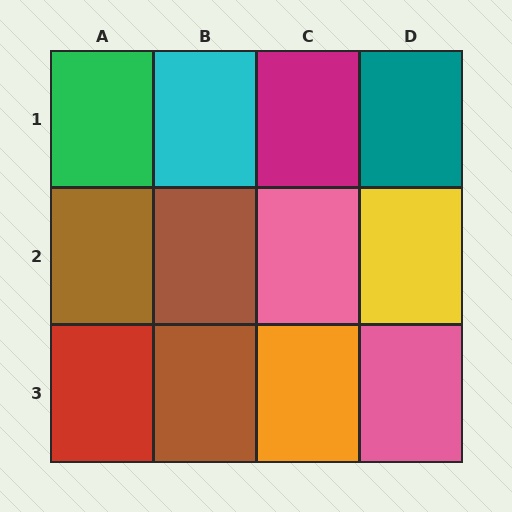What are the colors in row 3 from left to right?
Red, brown, orange, pink.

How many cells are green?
1 cell is green.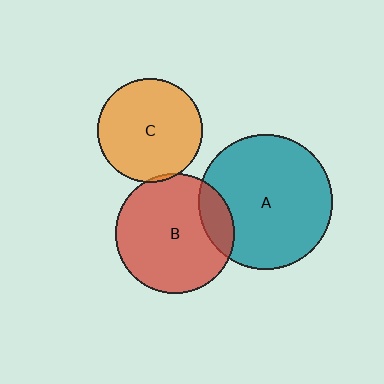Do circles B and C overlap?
Yes.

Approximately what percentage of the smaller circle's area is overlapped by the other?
Approximately 5%.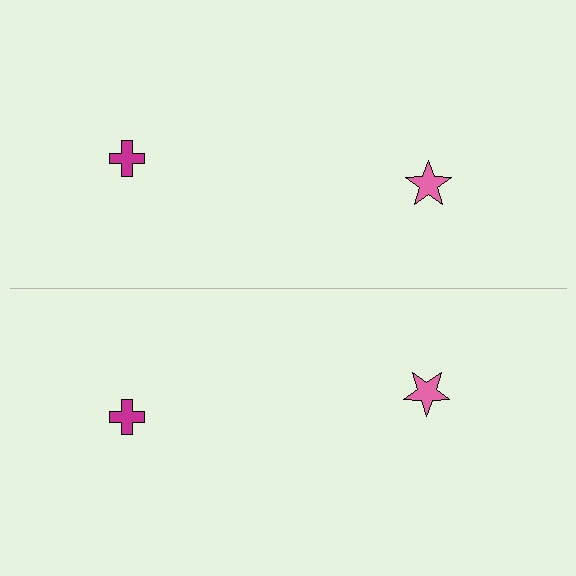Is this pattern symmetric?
Yes, this pattern has bilateral (reflection) symmetry.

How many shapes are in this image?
There are 4 shapes in this image.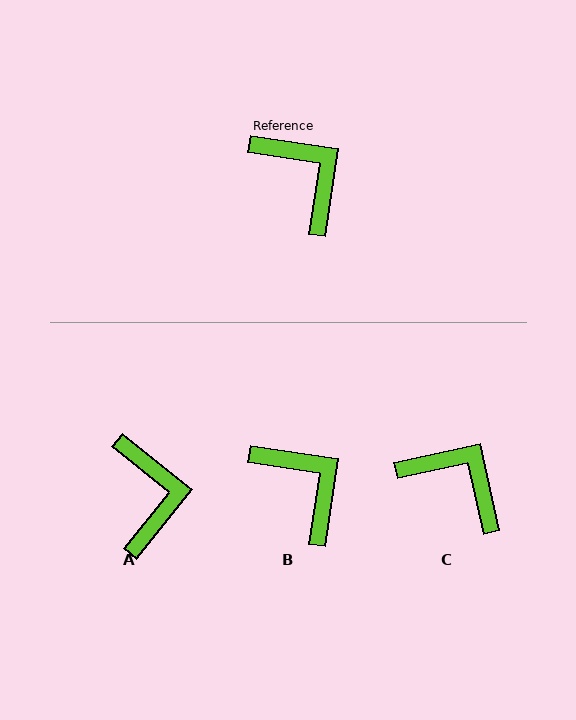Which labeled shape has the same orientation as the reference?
B.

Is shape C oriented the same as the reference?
No, it is off by about 21 degrees.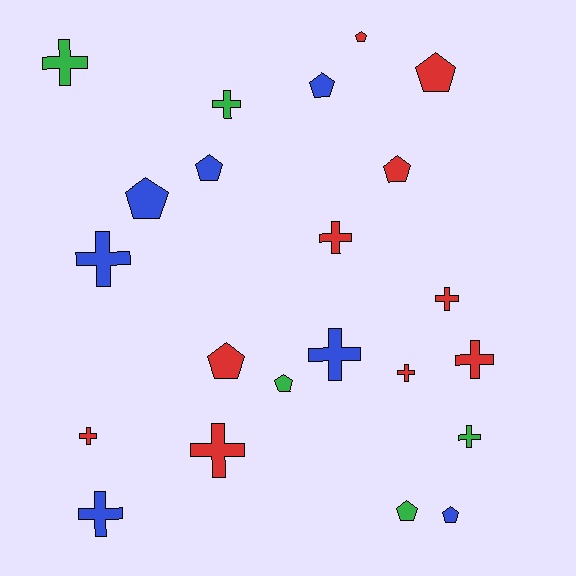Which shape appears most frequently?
Cross, with 12 objects.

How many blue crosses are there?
There are 3 blue crosses.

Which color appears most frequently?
Red, with 10 objects.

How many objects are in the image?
There are 22 objects.